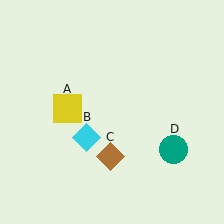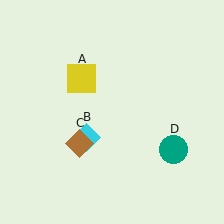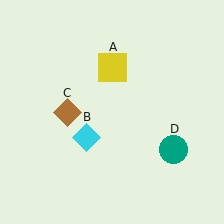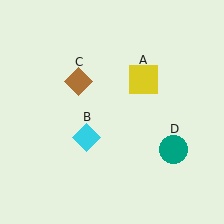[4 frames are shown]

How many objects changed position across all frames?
2 objects changed position: yellow square (object A), brown diamond (object C).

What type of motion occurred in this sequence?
The yellow square (object A), brown diamond (object C) rotated clockwise around the center of the scene.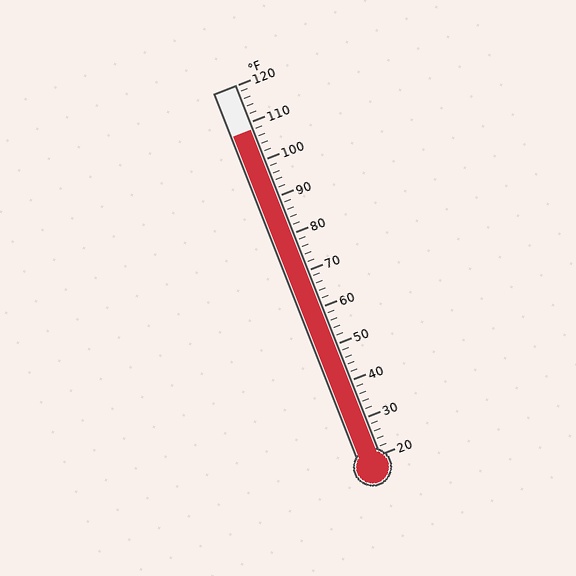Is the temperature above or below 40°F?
The temperature is above 40°F.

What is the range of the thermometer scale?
The thermometer scale ranges from 20°F to 120°F.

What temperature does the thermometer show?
The thermometer shows approximately 108°F.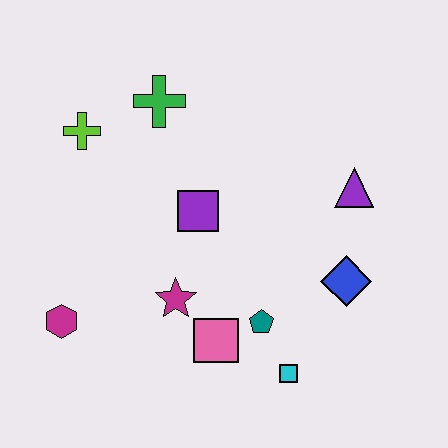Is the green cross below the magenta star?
No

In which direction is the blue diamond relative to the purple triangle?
The blue diamond is below the purple triangle.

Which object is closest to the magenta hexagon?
The magenta star is closest to the magenta hexagon.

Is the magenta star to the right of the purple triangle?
No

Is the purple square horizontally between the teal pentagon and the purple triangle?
No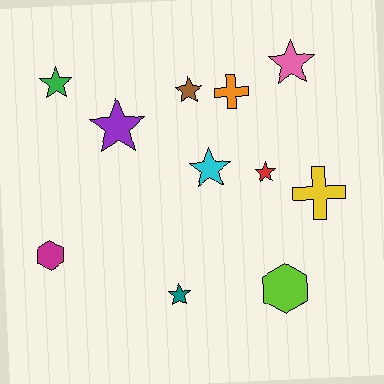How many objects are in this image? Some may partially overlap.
There are 11 objects.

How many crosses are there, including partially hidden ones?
There are 2 crosses.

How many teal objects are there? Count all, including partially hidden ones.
There is 1 teal object.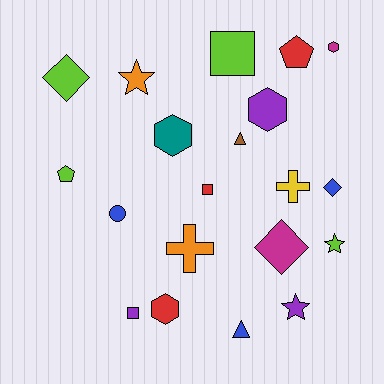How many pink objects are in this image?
There are no pink objects.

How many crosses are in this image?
There are 2 crosses.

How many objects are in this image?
There are 20 objects.